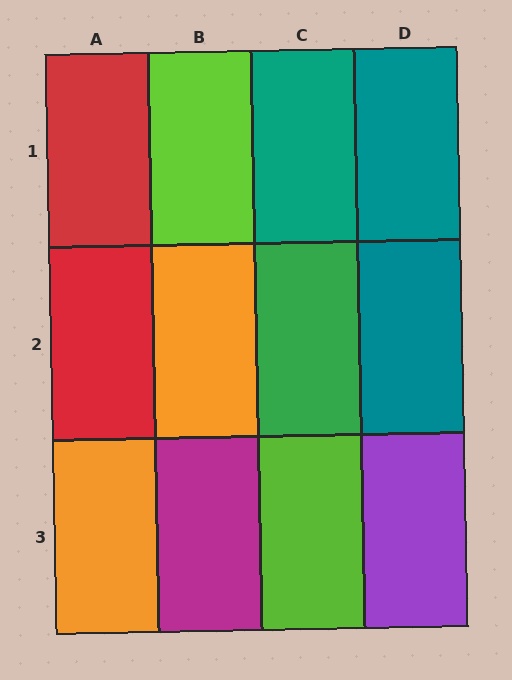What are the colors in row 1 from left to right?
Red, lime, teal, teal.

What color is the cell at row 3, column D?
Purple.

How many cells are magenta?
1 cell is magenta.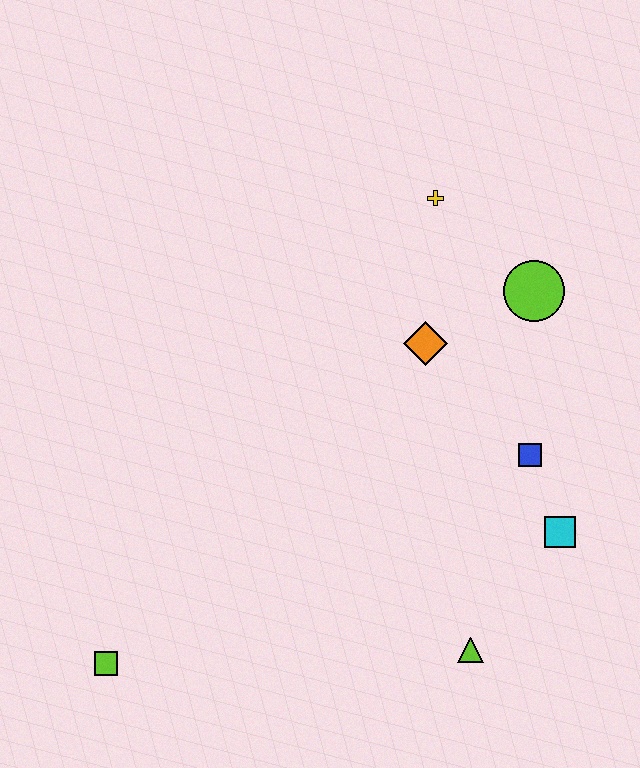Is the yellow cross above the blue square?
Yes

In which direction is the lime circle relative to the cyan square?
The lime circle is above the cyan square.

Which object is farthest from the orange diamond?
The lime square is farthest from the orange diamond.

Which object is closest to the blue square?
The cyan square is closest to the blue square.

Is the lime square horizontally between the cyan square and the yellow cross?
No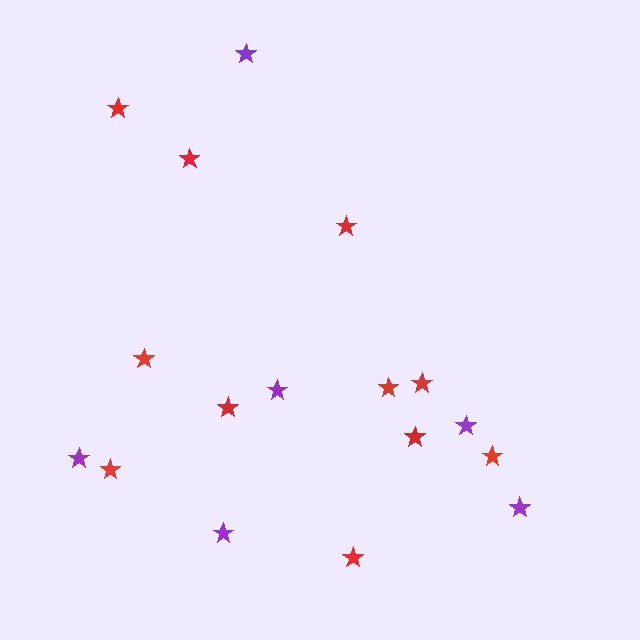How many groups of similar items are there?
There are 2 groups: one group of red stars (11) and one group of purple stars (6).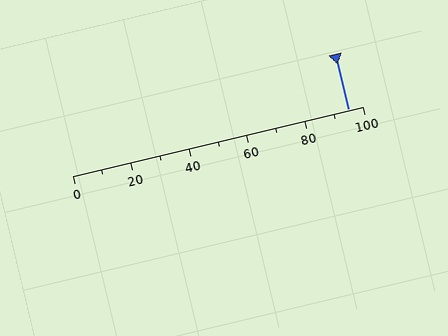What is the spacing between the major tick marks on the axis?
The major ticks are spaced 20 apart.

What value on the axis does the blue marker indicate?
The marker indicates approximately 95.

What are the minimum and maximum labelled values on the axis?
The axis runs from 0 to 100.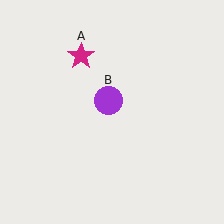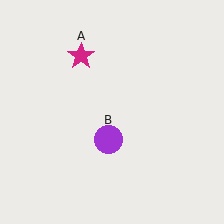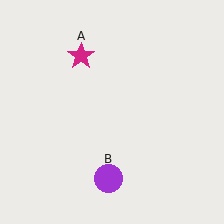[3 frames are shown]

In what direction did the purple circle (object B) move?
The purple circle (object B) moved down.